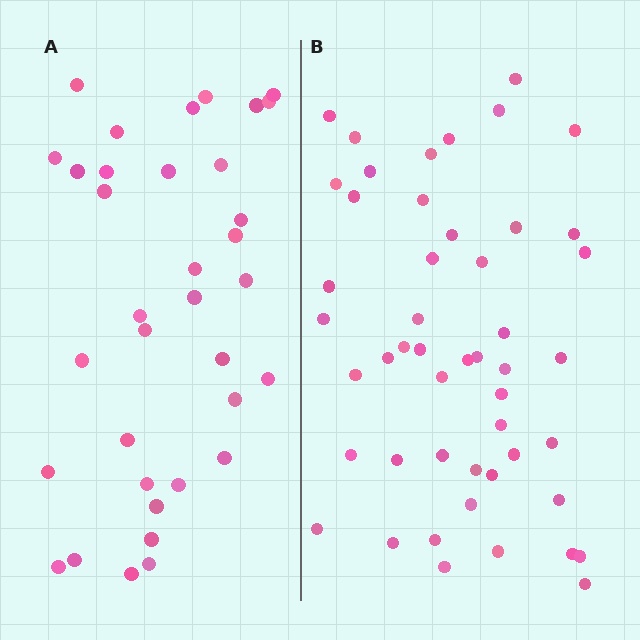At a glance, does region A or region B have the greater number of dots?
Region B (the right region) has more dots.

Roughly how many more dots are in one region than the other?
Region B has approximately 15 more dots than region A.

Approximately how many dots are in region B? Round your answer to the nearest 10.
About 50 dots. (The exact count is 49, which rounds to 50.)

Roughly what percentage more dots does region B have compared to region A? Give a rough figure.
About 40% more.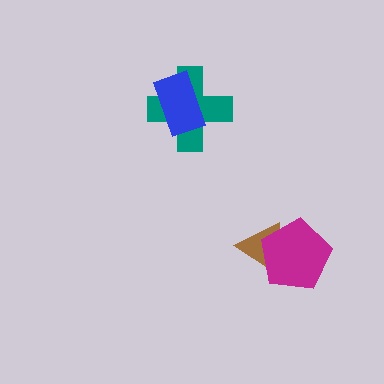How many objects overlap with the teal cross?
1 object overlaps with the teal cross.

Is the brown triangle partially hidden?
Yes, it is partially covered by another shape.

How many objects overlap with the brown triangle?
1 object overlaps with the brown triangle.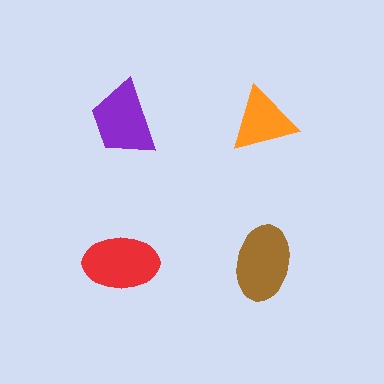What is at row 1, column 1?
A purple trapezoid.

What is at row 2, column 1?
A red ellipse.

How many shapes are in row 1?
2 shapes.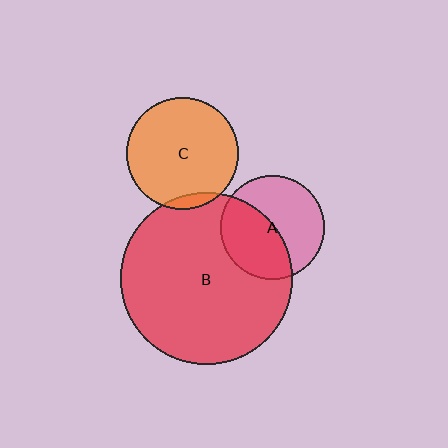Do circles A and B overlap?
Yes.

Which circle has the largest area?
Circle B (red).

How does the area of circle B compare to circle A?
Approximately 2.7 times.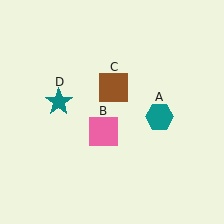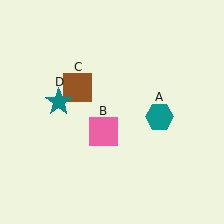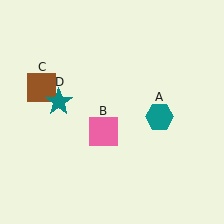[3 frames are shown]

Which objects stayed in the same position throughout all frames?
Teal hexagon (object A) and pink square (object B) and teal star (object D) remained stationary.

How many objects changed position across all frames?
1 object changed position: brown square (object C).